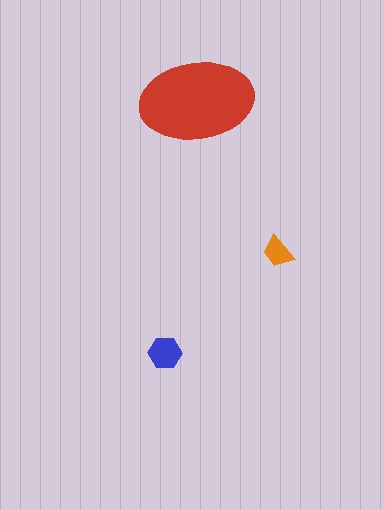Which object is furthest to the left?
The blue hexagon is leftmost.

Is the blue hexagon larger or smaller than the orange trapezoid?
Larger.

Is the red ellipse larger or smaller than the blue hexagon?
Larger.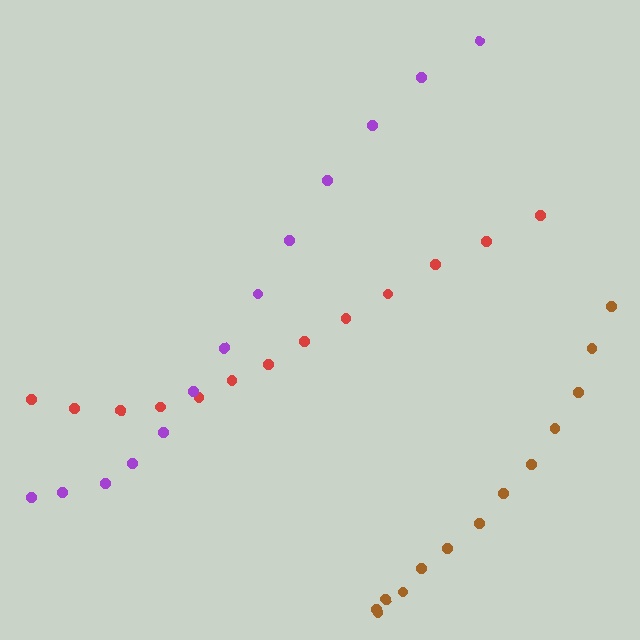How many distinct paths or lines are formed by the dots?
There are 3 distinct paths.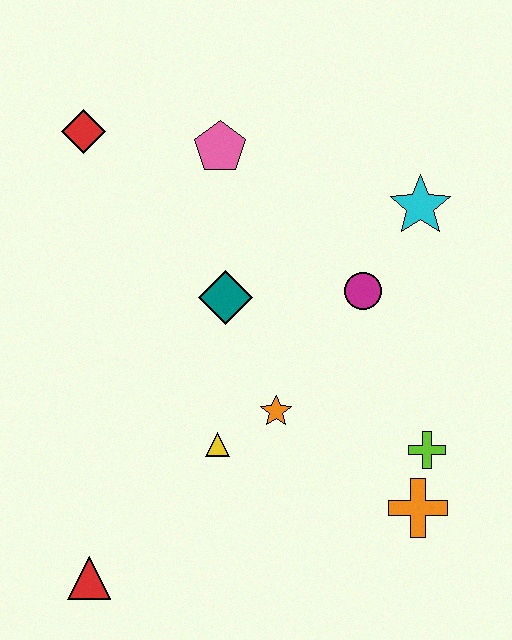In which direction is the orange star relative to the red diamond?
The orange star is below the red diamond.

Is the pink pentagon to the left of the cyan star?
Yes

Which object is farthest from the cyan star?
The red triangle is farthest from the cyan star.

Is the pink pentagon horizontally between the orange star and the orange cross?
No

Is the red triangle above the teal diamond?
No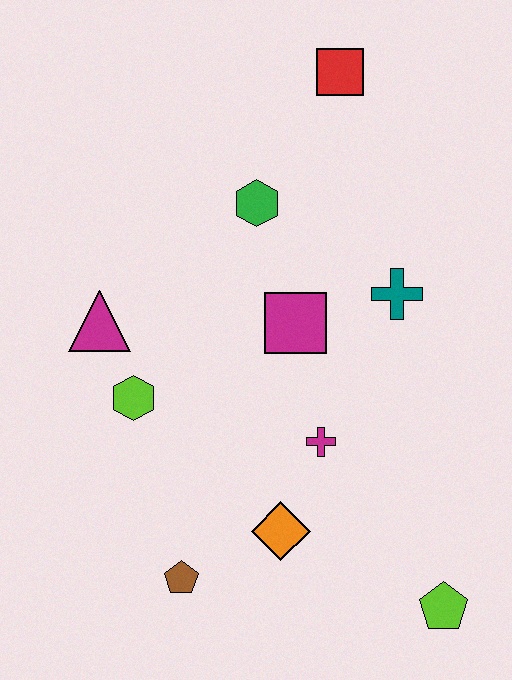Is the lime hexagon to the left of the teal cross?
Yes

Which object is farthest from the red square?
The lime pentagon is farthest from the red square.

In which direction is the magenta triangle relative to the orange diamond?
The magenta triangle is above the orange diamond.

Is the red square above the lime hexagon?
Yes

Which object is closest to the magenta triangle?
The lime hexagon is closest to the magenta triangle.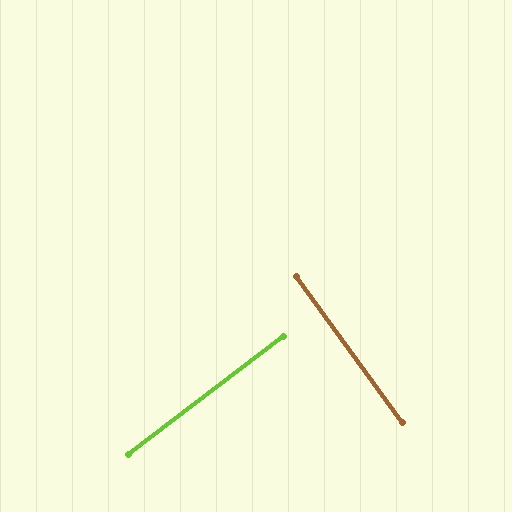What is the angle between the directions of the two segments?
Approximately 89 degrees.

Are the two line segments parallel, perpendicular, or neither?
Perpendicular — they meet at approximately 89°.